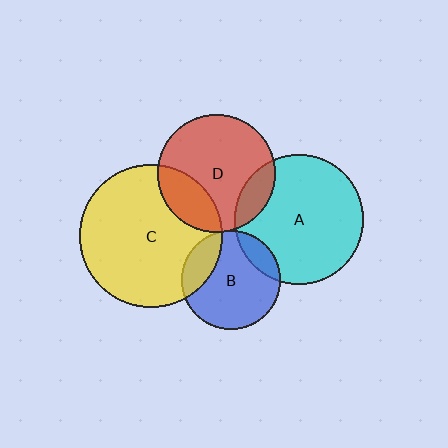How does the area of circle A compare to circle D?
Approximately 1.2 times.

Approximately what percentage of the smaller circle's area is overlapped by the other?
Approximately 15%.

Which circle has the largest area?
Circle C (yellow).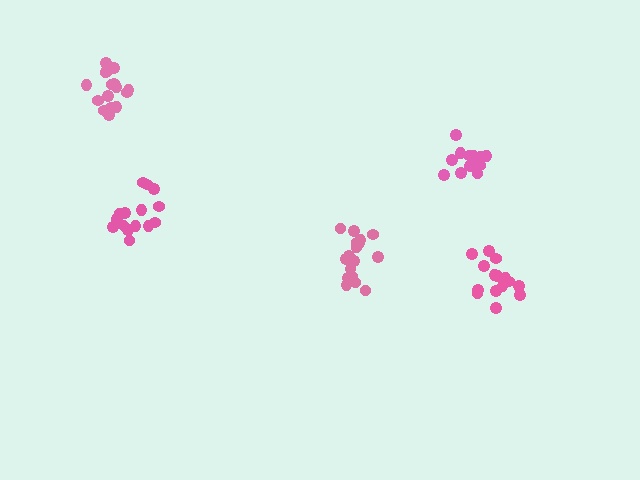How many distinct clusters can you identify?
There are 5 distinct clusters.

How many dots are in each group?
Group 1: 15 dots, Group 2: 15 dots, Group 3: 16 dots, Group 4: 12 dots, Group 5: 18 dots (76 total).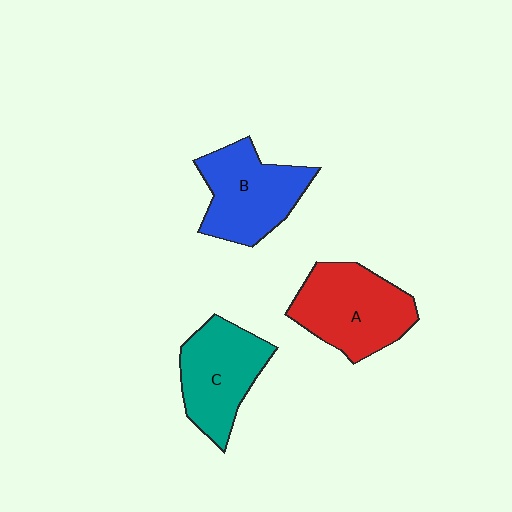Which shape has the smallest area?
Shape C (teal).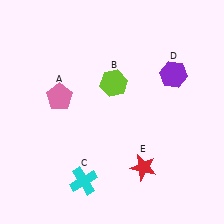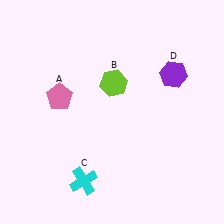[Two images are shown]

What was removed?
The red star (E) was removed in Image 2.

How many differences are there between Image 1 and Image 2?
There is 1 difference between the two images.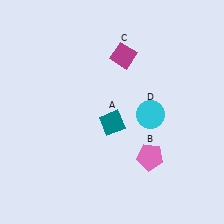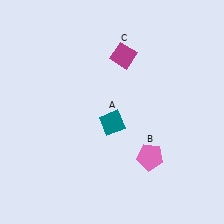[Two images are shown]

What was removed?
The cyan circle (D) was removed in Image 2.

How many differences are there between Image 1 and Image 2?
There is 1 difference between the two images.